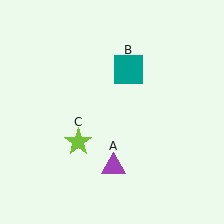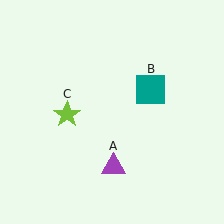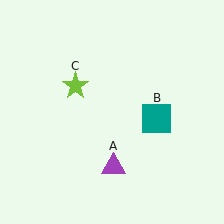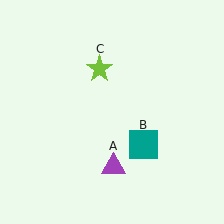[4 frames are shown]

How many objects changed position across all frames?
2 objects changed position: teal square (object B), lime star (object C).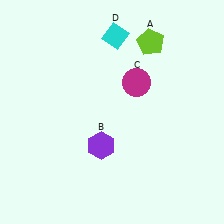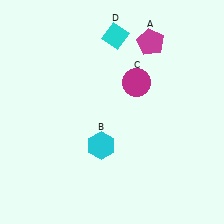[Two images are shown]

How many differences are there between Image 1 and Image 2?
There are 2 differences between the two images.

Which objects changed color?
A changed from lime to magenta. B changed from purple to cyan.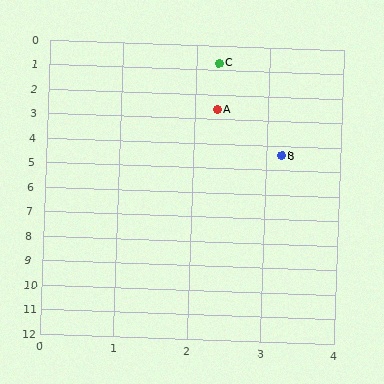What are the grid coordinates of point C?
Point C is at approximately (2.3, 0.7).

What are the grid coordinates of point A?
Point A is at approximately (2.3, 2.6).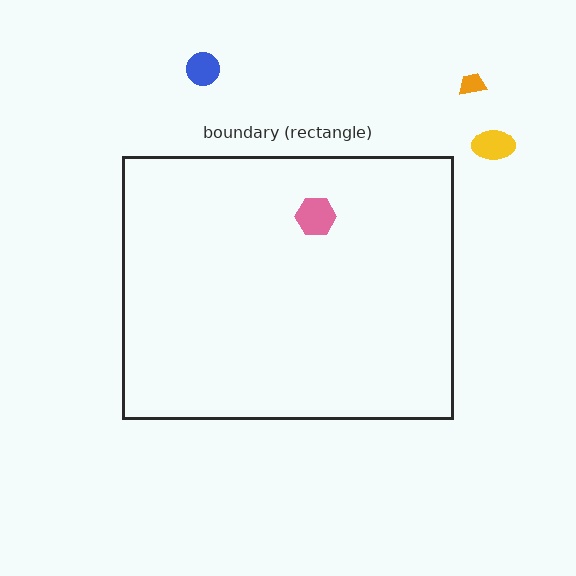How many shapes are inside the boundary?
1 inside, 3 outside.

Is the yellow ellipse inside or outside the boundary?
Outside.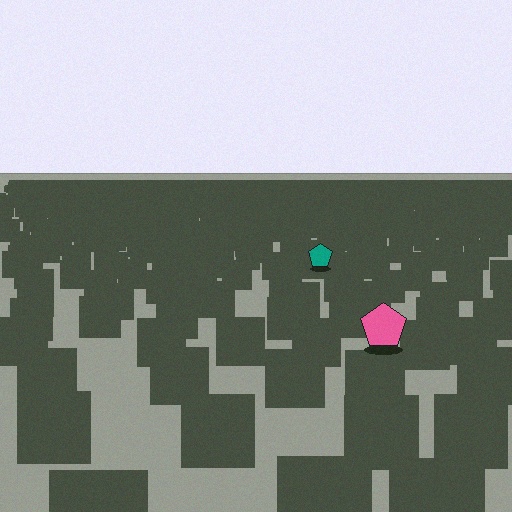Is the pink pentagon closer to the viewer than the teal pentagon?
Yes. The pink pentagon is closer — you can tell from the texture gradient: the ground texture is coarser near it.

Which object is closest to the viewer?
The pink pentagon is closest. The texture marks near it are larger and more spread out.